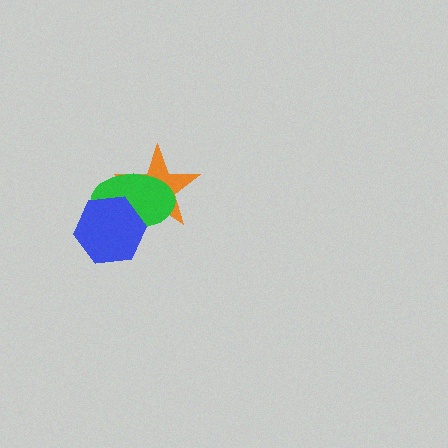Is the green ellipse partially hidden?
Yes, it is partially covered by another shape.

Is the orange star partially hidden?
Yes, it is partially covered by another shape.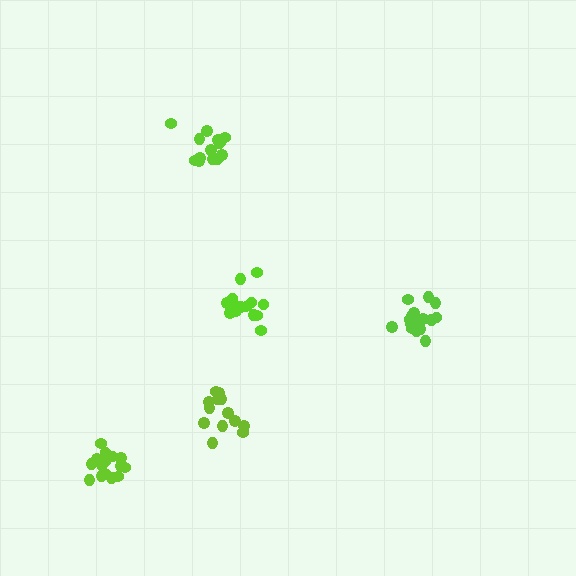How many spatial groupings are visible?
There are 5 spatial groupings.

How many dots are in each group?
Group 1: 14 dots, Group 2: 16 dots, Group 3: 16 dots, Group 4: 17 dots, Group 5: 13 dots (76 total).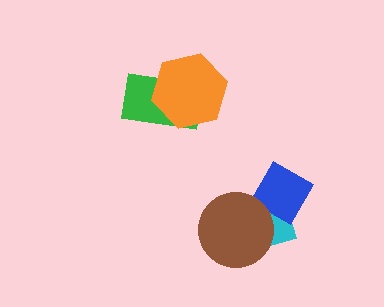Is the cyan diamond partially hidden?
Yes, it is partially covered by another shape.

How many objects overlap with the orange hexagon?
1 object overlaps with the orange hexagon.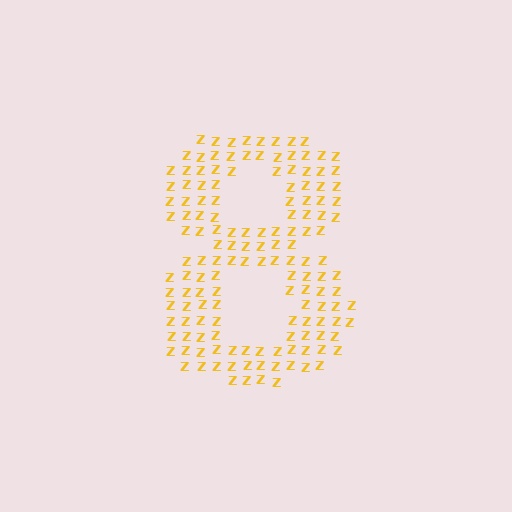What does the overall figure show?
The overall figure shows the digit 8.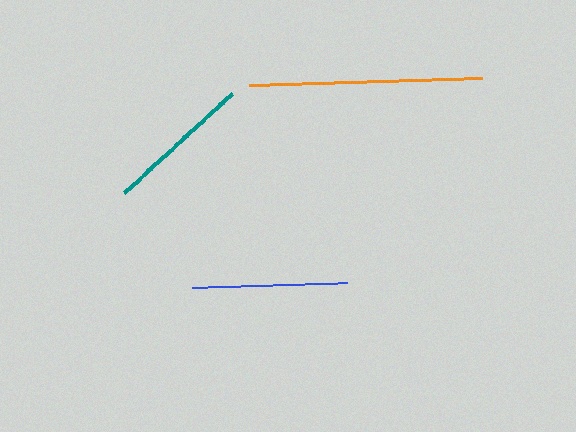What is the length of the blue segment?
The blue segment is approximately 155 pixels long.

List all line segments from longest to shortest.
From longest to shortest: orange, blue, teal.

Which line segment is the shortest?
The teal line is the shortest at approximately 147 pixels.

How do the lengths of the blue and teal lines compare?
The blue and teal lines are approximately the same length.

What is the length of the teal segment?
The teal segment is approximately 147 pixels long.